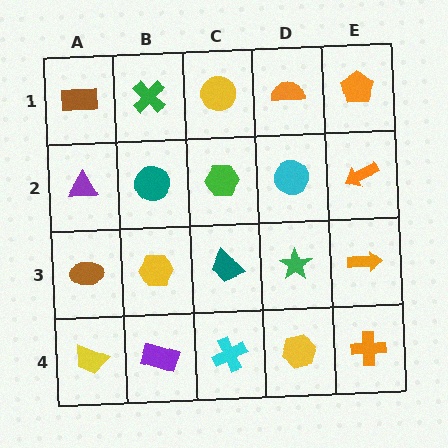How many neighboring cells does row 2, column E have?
3.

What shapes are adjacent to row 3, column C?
A green hexagon (row 2, column C), a cyan cross (row 4, column C), a yellow hexagon (row 3, column B), a green star (row 3, column D).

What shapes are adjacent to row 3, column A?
A purple triangle (row 2, column A), a yellow trapezoid (row 4, column A), a yellow hexagon (row 3, column B).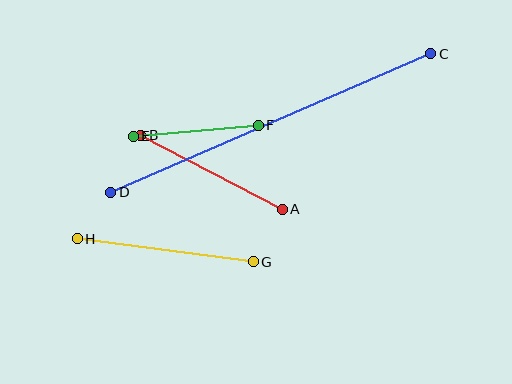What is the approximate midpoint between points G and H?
The midpoint is at approximately (165, 250) pixels.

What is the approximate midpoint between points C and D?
The midpoint is at approximately (271, 123) pixels.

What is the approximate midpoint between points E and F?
The midpoint is at approximately (196, 131) pixels.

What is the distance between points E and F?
The distance is approximately 125 pixels.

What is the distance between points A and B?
The distance is approximately 160 pixels.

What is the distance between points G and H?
The distance is approximately 177 pixels.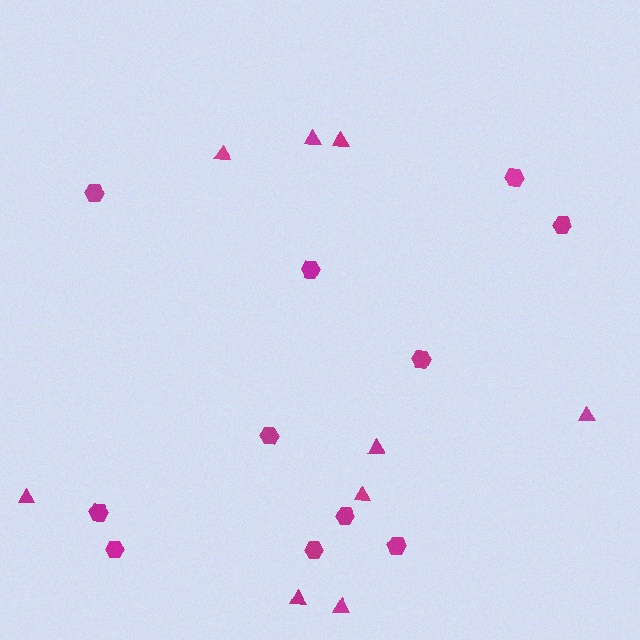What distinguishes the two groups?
There are 2 groups: one group of hexagons (11) and one group of triangles (9).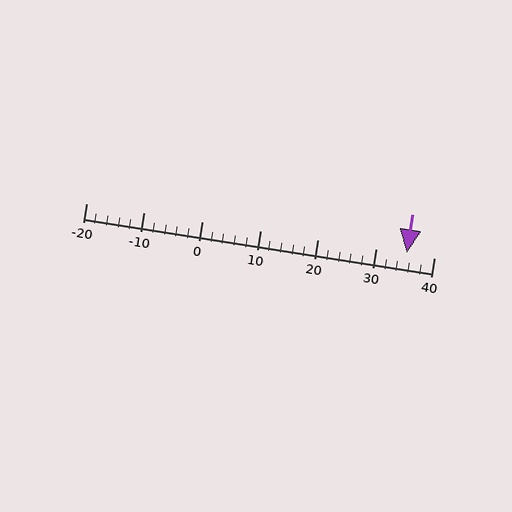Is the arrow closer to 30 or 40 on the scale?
The arrow is closer to 40.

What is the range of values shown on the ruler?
The ruler shows values from -20 to 40.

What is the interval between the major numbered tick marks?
The major tick marks are spaced 10 units apart.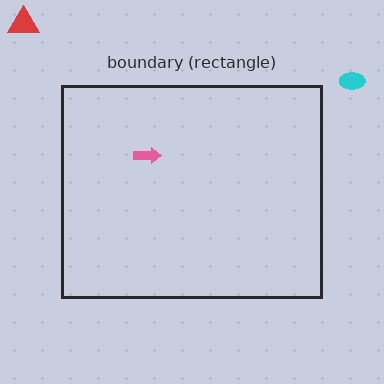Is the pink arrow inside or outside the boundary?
Inside.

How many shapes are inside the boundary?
1 inside, 2 outside.